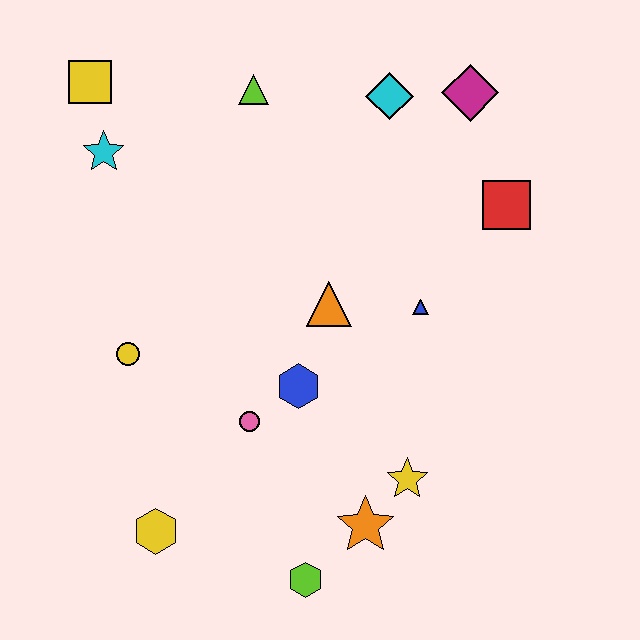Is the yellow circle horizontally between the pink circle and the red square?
No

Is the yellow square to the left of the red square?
Yes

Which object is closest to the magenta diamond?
The cyan diamond is closest to the magenta diamond.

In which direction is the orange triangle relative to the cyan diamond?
The orange triangle is below the cyan diamond.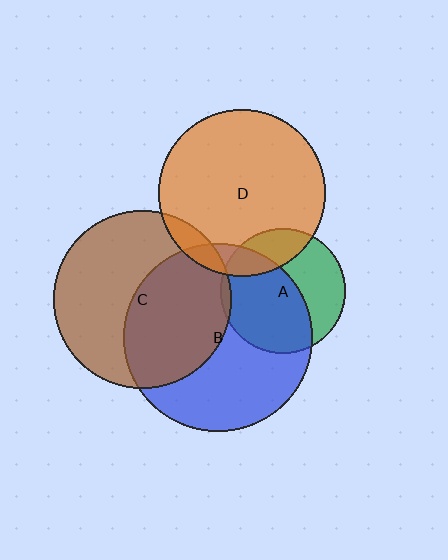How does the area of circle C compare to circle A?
Approximately 2.0 times.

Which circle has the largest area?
Circle B (blue).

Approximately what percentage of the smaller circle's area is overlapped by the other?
Approximately 10%.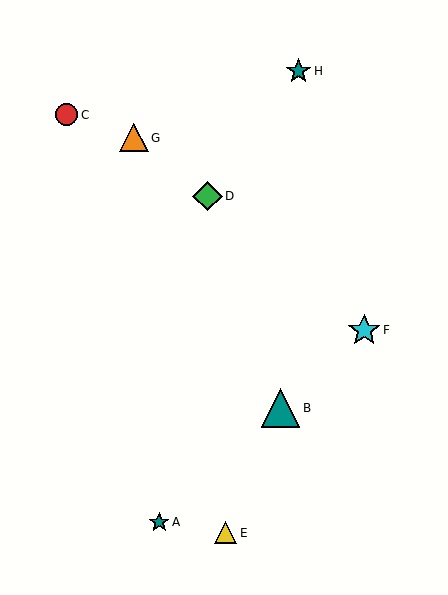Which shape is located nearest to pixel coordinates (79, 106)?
The red circle (labeled C) at (67, 115) is nearest to that location.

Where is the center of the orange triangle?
The center of the orange triangle is at (134, 138).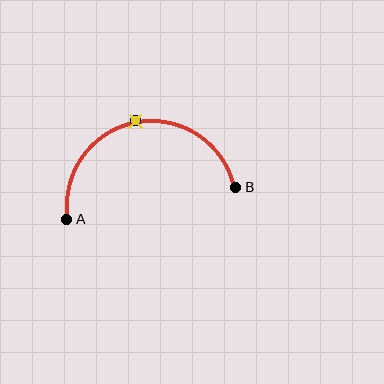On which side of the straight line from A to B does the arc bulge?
The arc bulges above the straight line connecting A and B.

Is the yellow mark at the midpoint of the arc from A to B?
Yes. The yellow mark lies on the arc at equal arc-length from both A and B — it is the arc midpoint.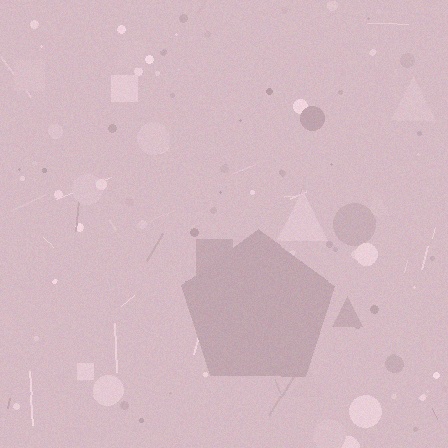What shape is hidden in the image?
A pentagon is hidden in the image.